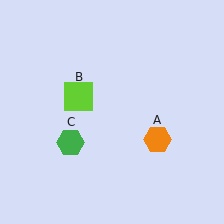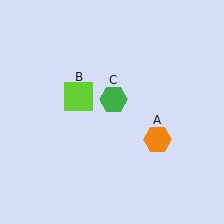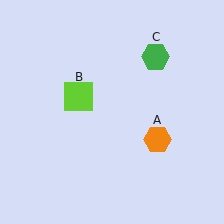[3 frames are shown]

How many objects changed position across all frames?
1 object changed position: green hexagon (object C).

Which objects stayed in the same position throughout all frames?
Orange hexagon (object A) and lime square (object B) remained stationary.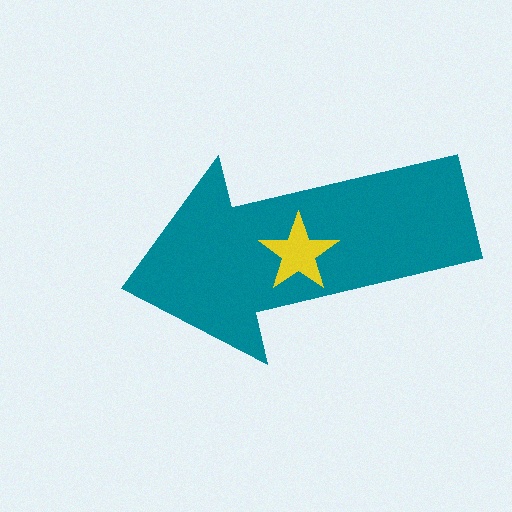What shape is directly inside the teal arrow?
The yellow star.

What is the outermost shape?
The teal arrow.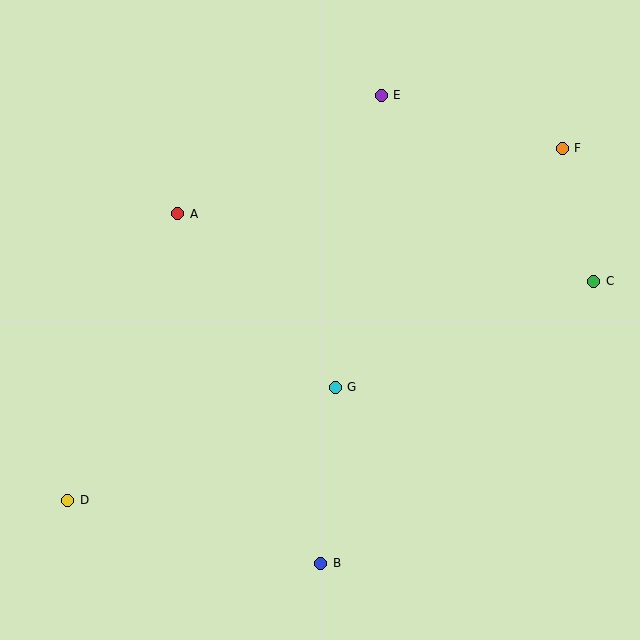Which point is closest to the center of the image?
Point G at (335, 387) is closest to the center.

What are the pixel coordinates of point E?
Point E is at (381, 95).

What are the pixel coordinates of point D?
Point D is at (68, 500).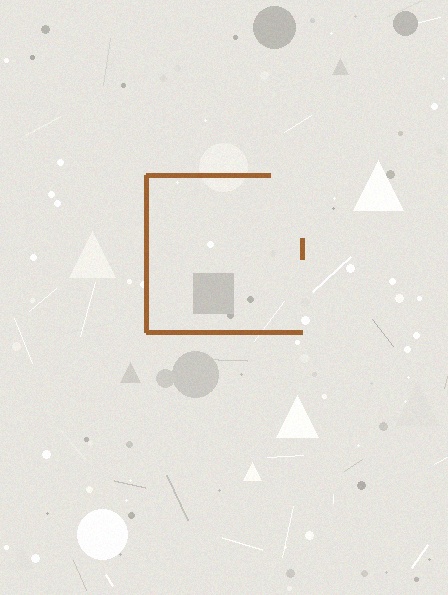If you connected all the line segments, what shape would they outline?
They would outline a square.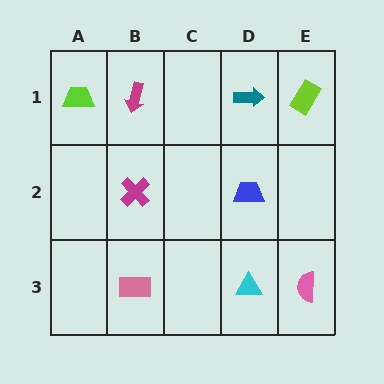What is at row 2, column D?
A blue trapezoid.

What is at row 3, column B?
A pink rectangle.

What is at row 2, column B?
A magenta cross.